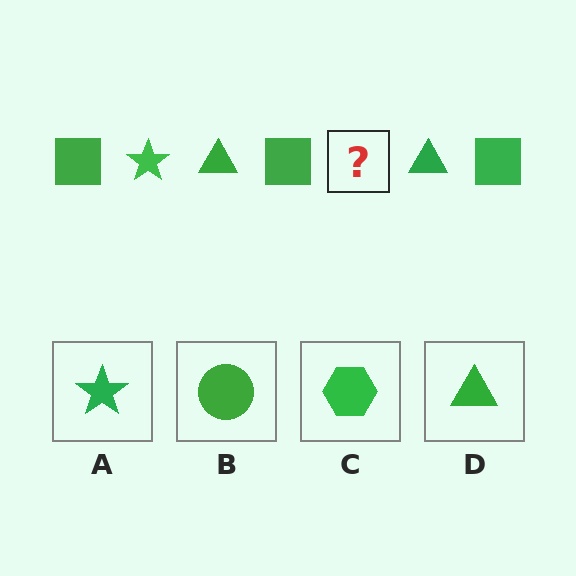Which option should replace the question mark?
Option A.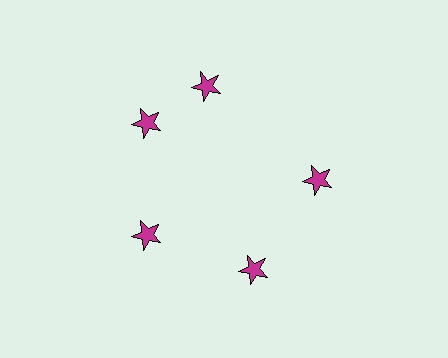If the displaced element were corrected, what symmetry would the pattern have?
It would have 5-fold rotational symmetry — the pattern would map onto itself every 72 degrees.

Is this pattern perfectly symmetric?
No. The 5 magenta stars are arranged in a ring, but one element near the 1 o'clock position is rotated out of alignment along the ring, breaking the 5-fold rotational symmetry.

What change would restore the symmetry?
The symmetry would be restored by rotating it back into even spacing with its neighbors so that all 5 stars sit at equal angles and equal distance from the center.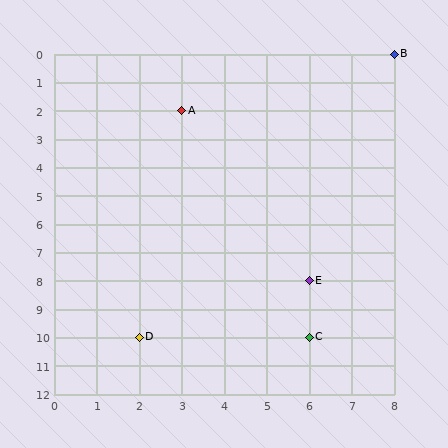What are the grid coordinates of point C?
Point C is at grid coordinates (6, 10).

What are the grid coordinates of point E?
Point E is at grid coordinates (6, 8).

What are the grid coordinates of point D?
Point D is at grid coordinates (2, 10).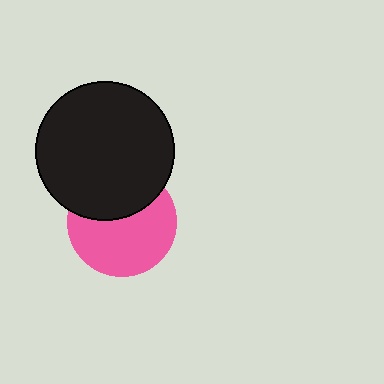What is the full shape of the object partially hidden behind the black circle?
The partially hidden object is a pink circle.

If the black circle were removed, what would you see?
You would see the complete pink circle.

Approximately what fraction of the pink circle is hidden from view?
Roughly 38% of the pink circle is hidden behind the black circle.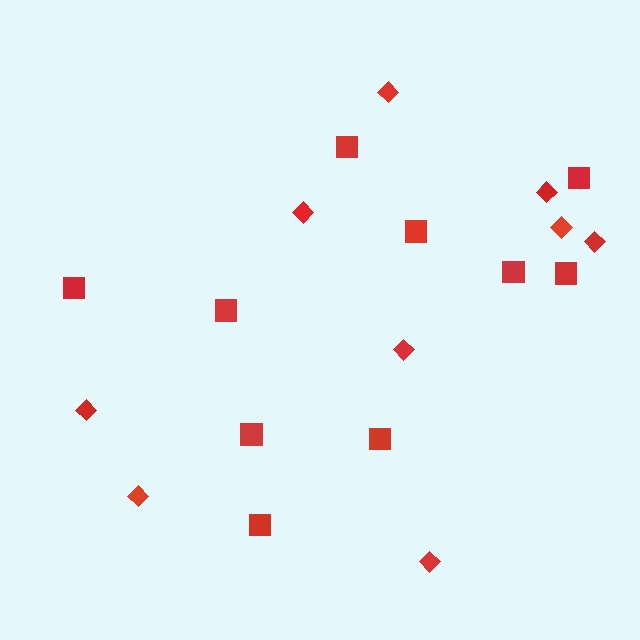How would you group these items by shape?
There are 2 groups: one group of diamonds (9) and one group of squares (10).